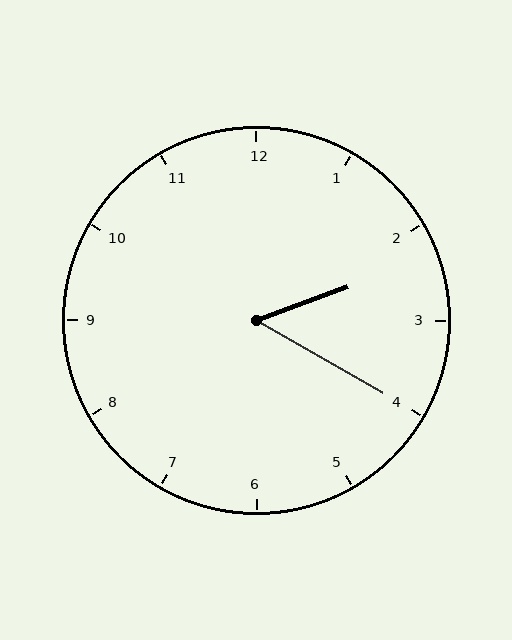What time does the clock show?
2:20.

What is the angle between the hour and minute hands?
Approximately 50 degrees.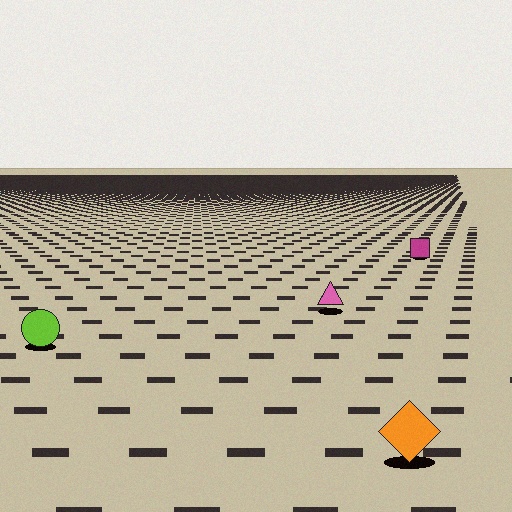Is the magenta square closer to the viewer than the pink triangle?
No. The pink triangle is closer — you can tell from the texture gradient: the ground texture is coarser near it.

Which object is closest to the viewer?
The orange diamond is closest. The texture marks near it are larger and more spread out.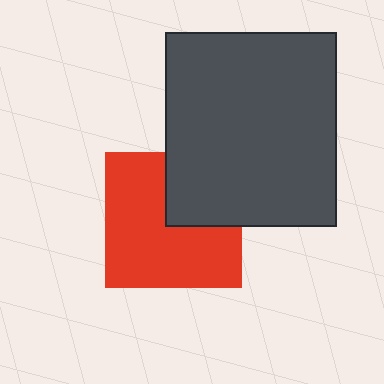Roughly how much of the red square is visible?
Most of it is visible (roughly 69%).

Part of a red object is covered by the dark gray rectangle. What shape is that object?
It is a square.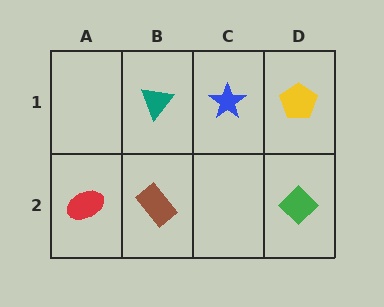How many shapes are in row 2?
3 shapes.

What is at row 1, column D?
A yellow pentagon.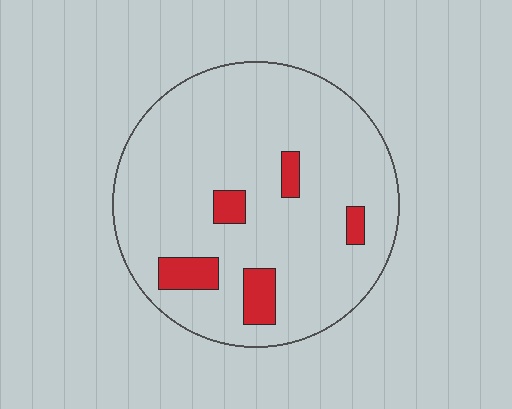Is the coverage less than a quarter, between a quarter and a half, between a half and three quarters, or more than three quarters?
Less than a quarter.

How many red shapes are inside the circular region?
5.